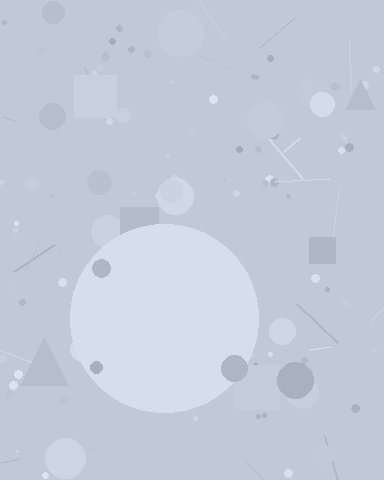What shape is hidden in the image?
A circle is hidden in the image.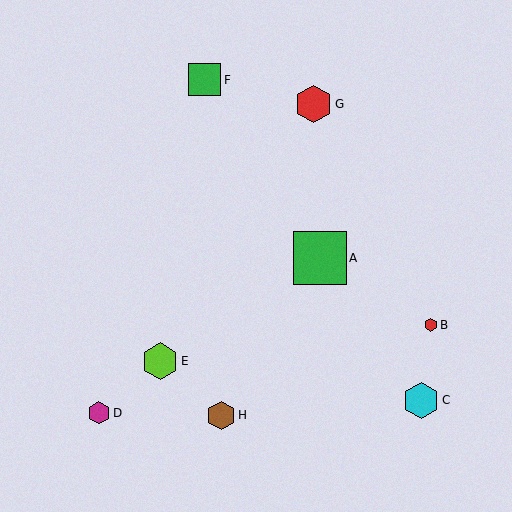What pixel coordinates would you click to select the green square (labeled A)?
Click at (320, 258) to select the green square A.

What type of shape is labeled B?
Shape B is a red hexagon.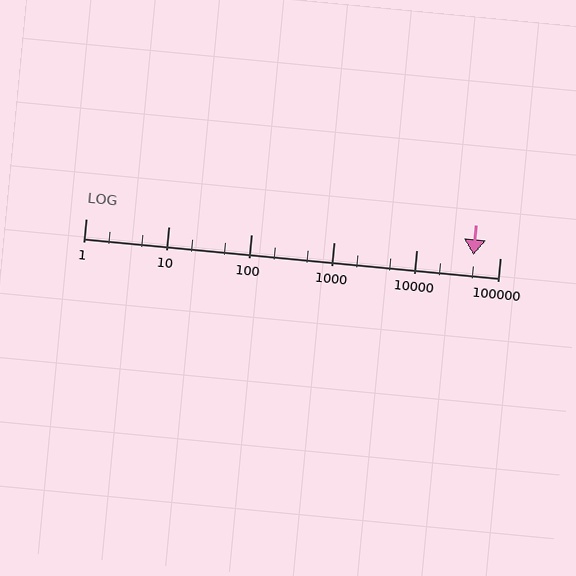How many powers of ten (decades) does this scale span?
The scale spans 5 decades, from 1 to 100000.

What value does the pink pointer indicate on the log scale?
The pointer indicates approximately 48000.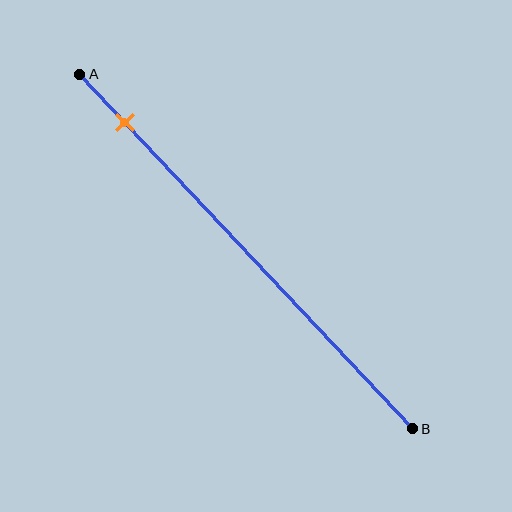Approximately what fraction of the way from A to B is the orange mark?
The orange mark is approximately 15% of the way from A to B.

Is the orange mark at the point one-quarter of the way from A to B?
No, the mark is at about 15% from A, not at the 25% one-quarter point.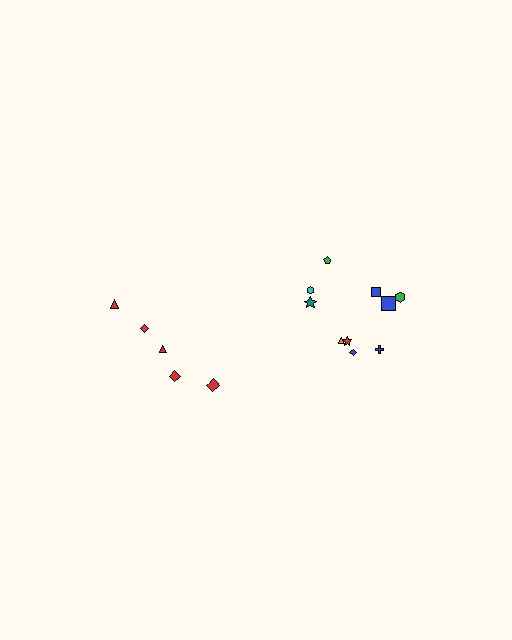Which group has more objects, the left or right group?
The right group.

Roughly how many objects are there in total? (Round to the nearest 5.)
Roughly 15 objects in total.